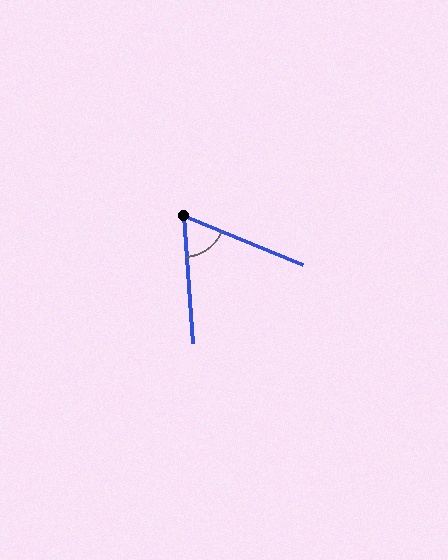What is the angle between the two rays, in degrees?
Approximately 64 degrees.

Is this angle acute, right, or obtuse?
It is acute.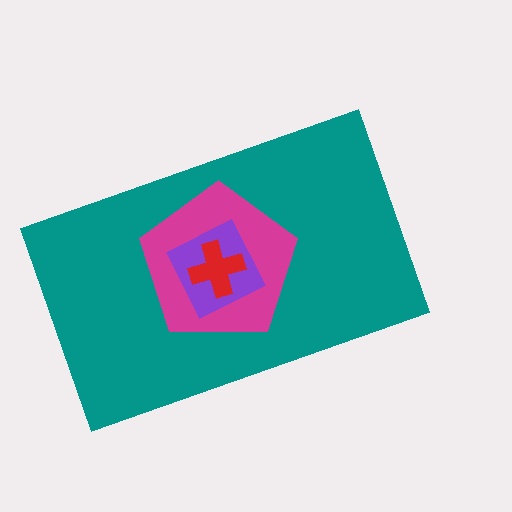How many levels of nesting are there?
4.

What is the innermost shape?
The red cross.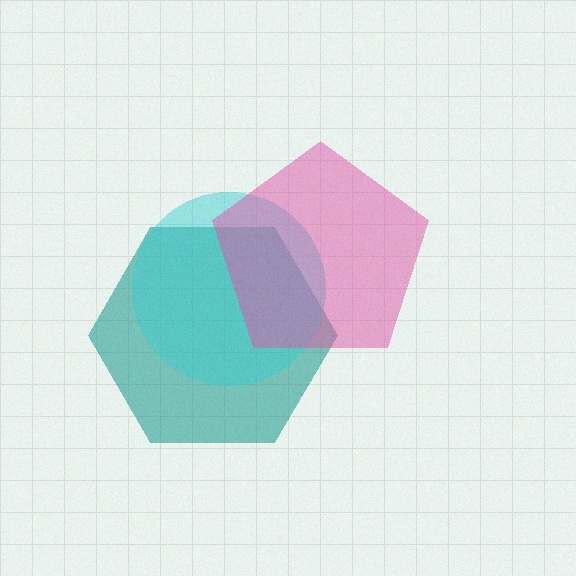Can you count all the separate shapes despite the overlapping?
Yes, there are 3 separate shapes.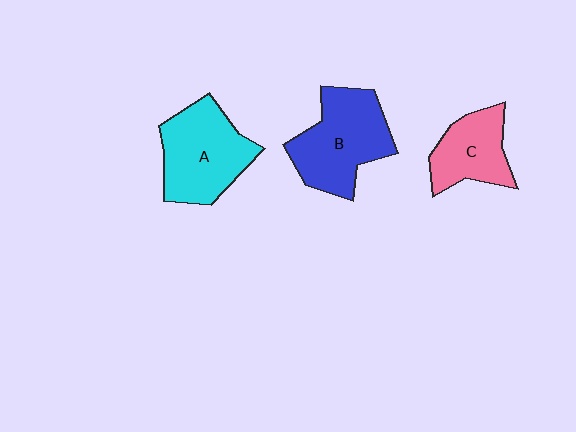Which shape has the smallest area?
Shape C (pink).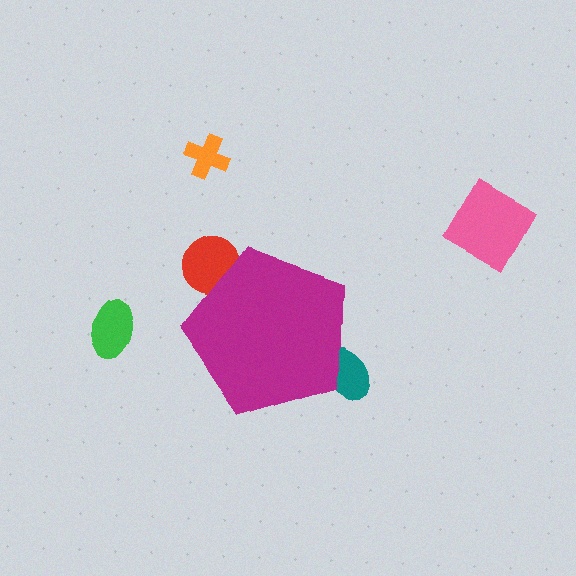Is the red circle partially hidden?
Yes, the red circle is partially hidden behind the magenta pentagon.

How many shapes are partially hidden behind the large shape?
2 shapes are partially hidden.